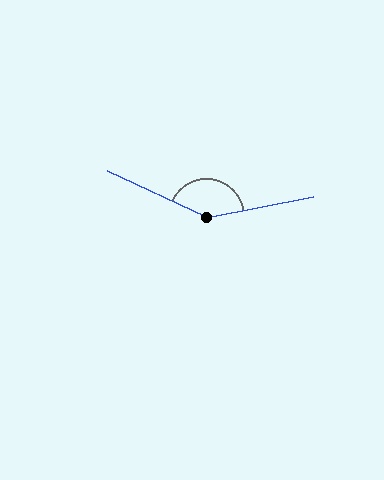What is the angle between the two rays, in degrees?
Approximately 145 degrees.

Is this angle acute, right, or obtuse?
It is obtuse.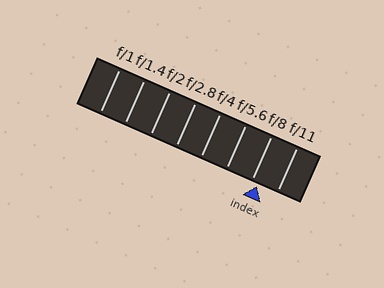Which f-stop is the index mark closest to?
The index mark is closest to f/8.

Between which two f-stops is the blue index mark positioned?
The index mark is between f/8 and f/11.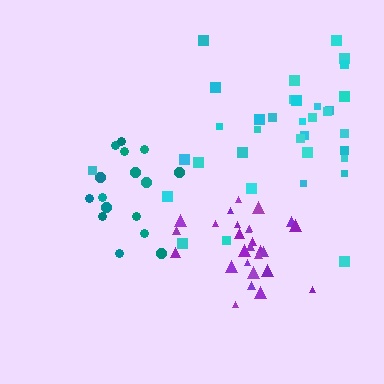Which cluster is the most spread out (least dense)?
Cyan.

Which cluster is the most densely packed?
Purple.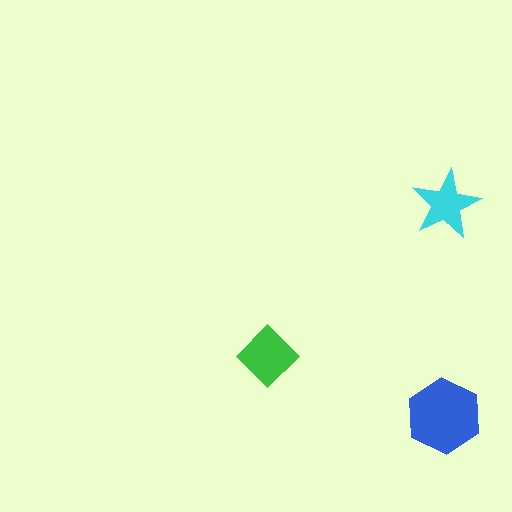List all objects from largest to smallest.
The blue hexagon, the green diamond, the cyan star.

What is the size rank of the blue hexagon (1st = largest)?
1st.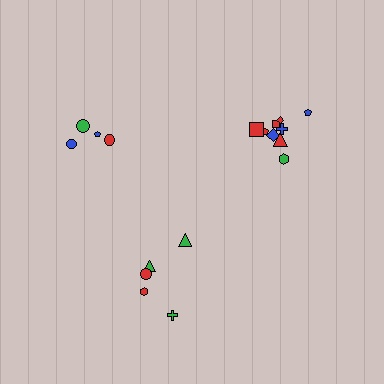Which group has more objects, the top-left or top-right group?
The top-right group.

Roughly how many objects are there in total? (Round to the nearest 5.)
Roughly 20 objects in total.